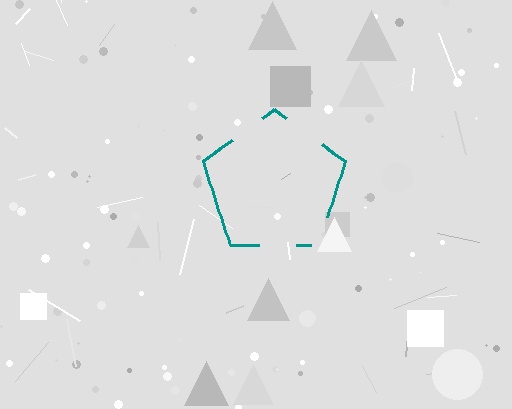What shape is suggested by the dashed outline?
The dashed outline suggests a pentagon.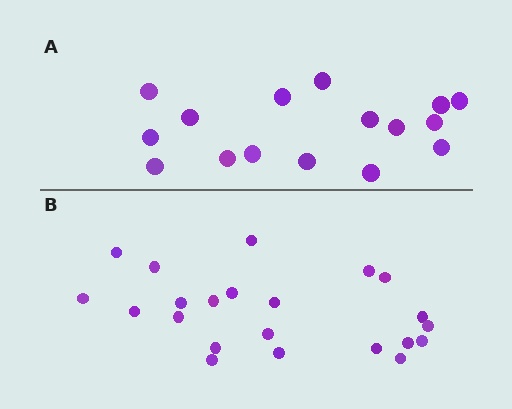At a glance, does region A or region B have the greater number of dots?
Region B (the bottom region) has more dots.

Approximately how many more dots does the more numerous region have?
Region B has about 6 more dots than region A.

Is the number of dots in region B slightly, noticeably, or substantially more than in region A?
Region B has noticeably more, but not dramatically so. The ratio is roughly 1.4 to 1.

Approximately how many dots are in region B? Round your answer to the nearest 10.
About 20 dots. (The exact count is 22, which rounds to 20.)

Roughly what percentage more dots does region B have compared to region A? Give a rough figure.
About 40% more.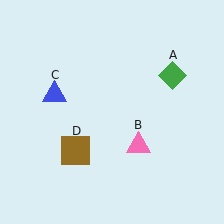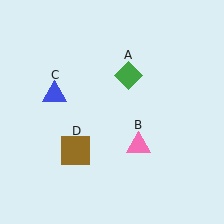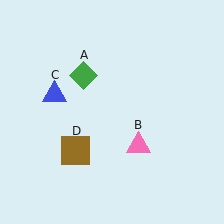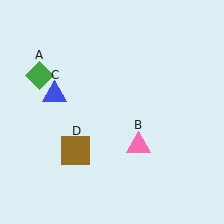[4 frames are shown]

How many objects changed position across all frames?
1 object changed position: green diamond (object A).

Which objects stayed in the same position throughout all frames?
Pink triangle (object B) and blue triangle (object C) and brown square (object D) remained stationary.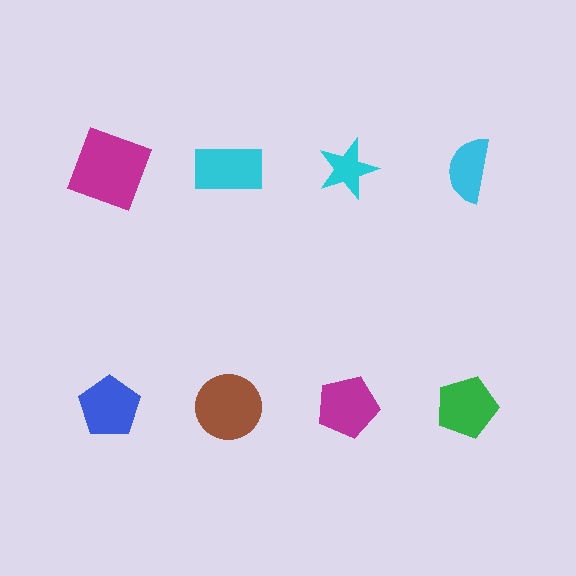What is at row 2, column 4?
A green pentagon.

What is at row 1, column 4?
A cyan semicircle.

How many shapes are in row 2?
4 shapes.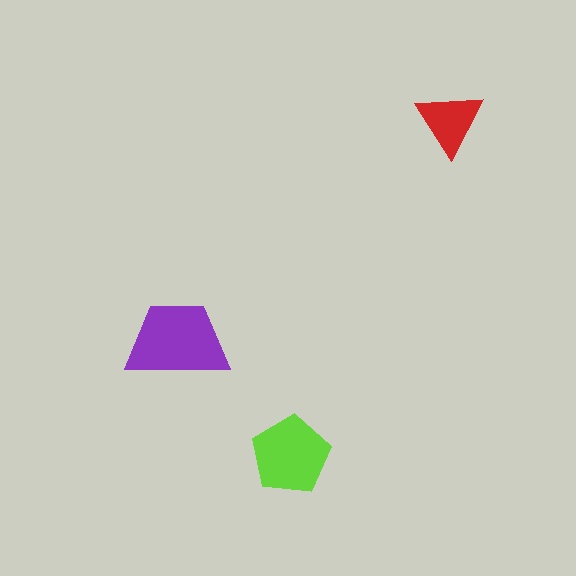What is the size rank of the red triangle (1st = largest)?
3rd.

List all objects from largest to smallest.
The purple trapezoid, the lime pentagon, the red triangle.